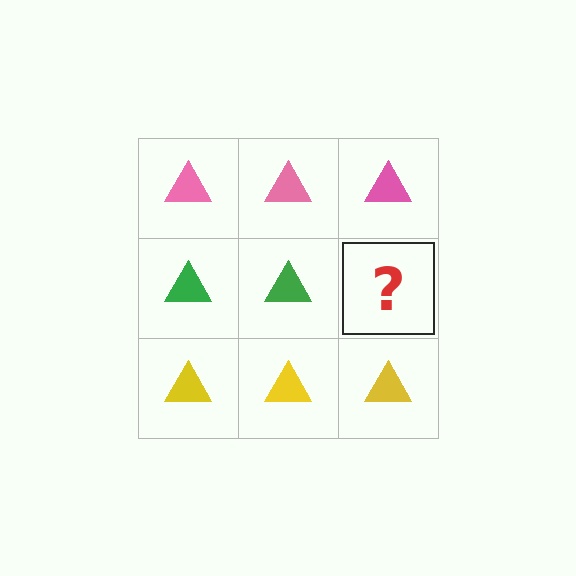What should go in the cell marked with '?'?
The missing cell should contain a green triangle.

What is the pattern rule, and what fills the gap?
The rule is that each row has a consistent color. The gap should be filled with a green triangle.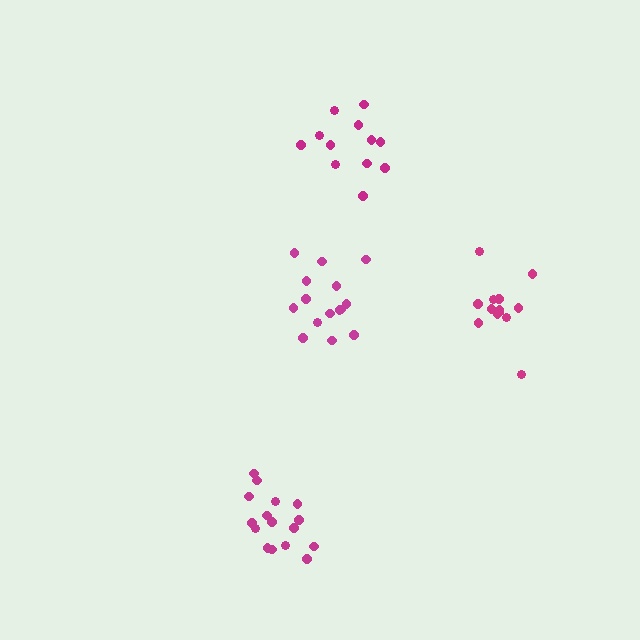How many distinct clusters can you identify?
There are 4 distinct clusters.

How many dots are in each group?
Group 1: 13 dots, Group 2: 12 dots, Group 3: 16 dots, Group 4: 15 dots (56 total).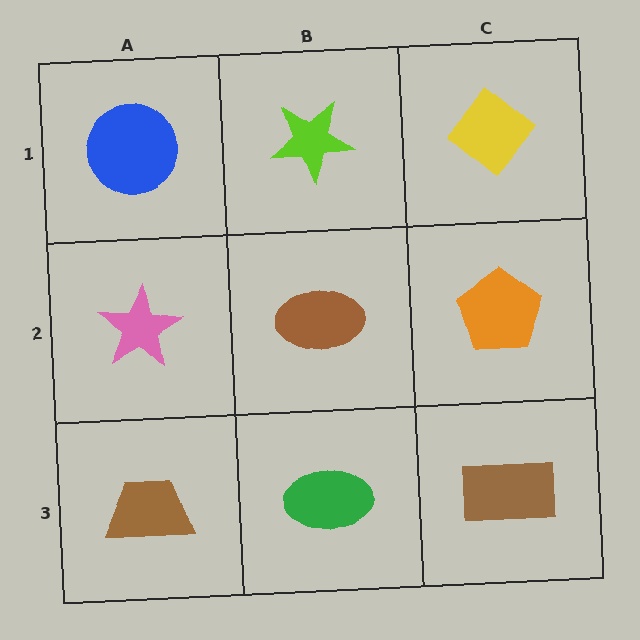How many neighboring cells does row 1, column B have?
3.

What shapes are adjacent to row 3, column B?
A brown ellipse (row 2, column B), a brown trapezoid (row 3, column A), a brown rectangle (row 3, column C).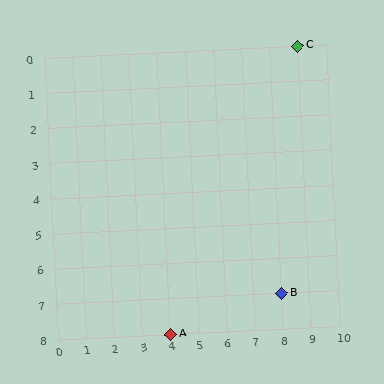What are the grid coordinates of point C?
Point C is at grid coordinates (9, 0).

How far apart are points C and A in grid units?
Points C and A are 5 columns and 8 rows apart (about 9.4 grid units diagonally).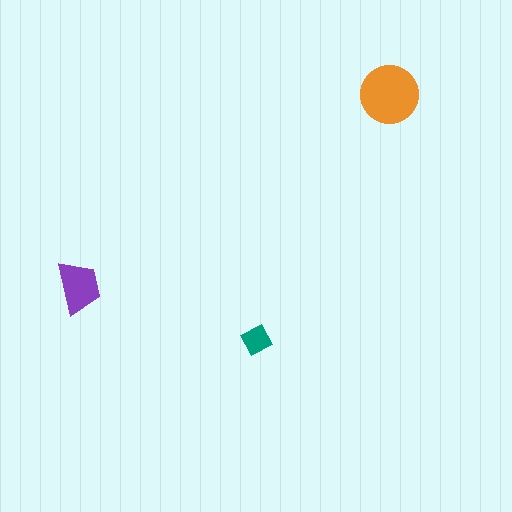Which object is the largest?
The orange circle.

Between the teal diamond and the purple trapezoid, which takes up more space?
The purple trapezoid.